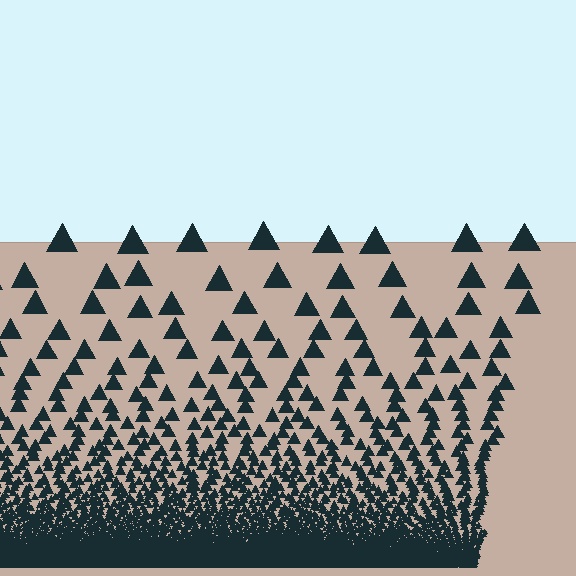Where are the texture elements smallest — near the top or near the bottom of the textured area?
Near the bottom.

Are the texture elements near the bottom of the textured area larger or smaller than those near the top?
Smaller. The gradient is inverted — elements near the bottom are smaller and denser.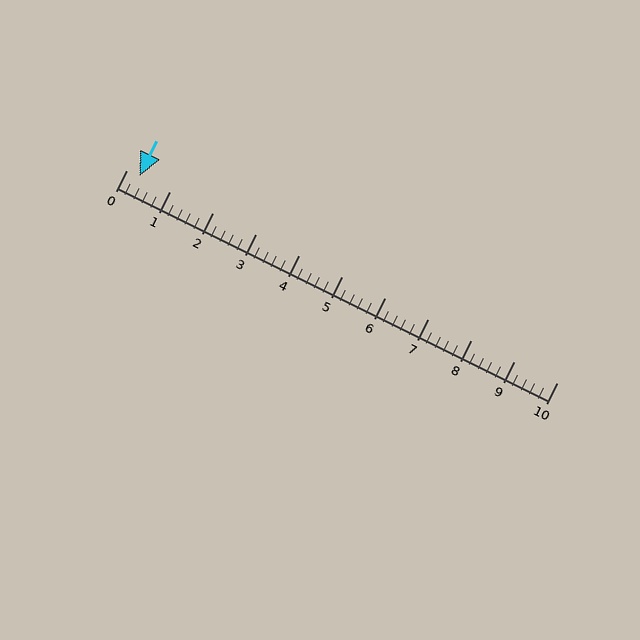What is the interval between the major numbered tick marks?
The major tick marks are spaced 1 units apart.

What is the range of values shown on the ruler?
The ruler shows values from 0 to 10.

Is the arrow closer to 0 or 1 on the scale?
The arrow is closer to 0.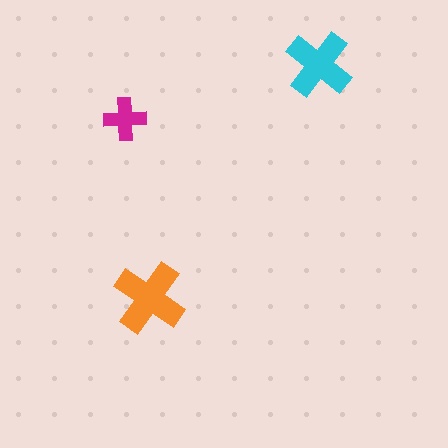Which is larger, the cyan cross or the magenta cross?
The cyan one.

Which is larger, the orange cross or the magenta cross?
The orange one.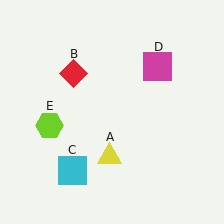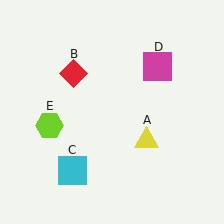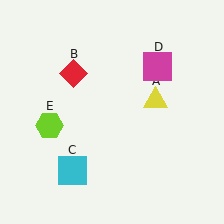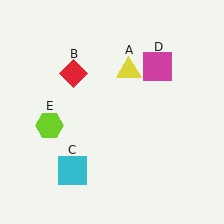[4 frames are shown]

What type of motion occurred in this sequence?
The yellow triangle (object A) rotated counterclockwise around the center of the scene.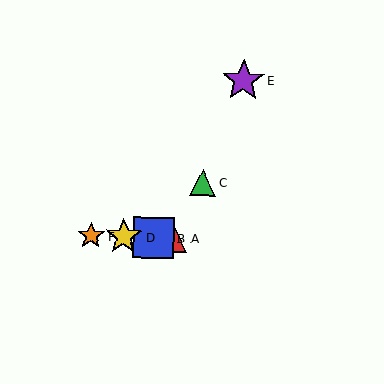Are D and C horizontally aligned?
No, D is at y≈237 and C is at y≈182.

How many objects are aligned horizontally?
4 objects (A, B, D, F) are aligned horizontally.